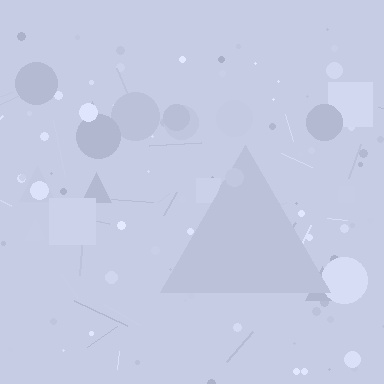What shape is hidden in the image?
A triangle is hidden in the image.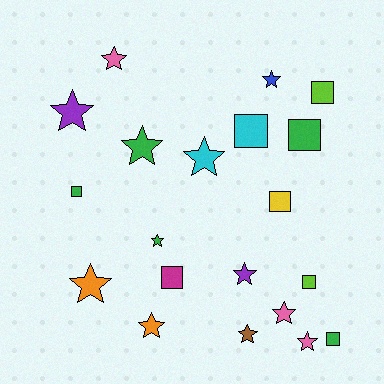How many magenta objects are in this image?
There is 1 magenta object.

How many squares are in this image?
There are 8 squares.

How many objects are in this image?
There are 20 objects.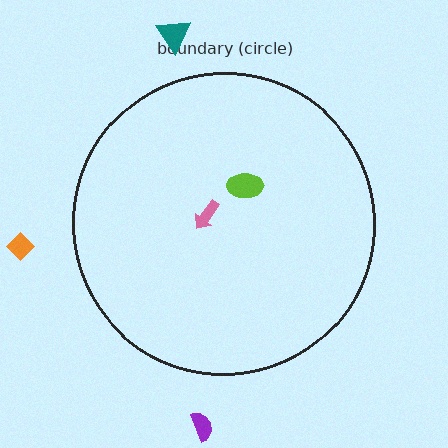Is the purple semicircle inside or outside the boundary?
Outside.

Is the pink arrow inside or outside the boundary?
Inside.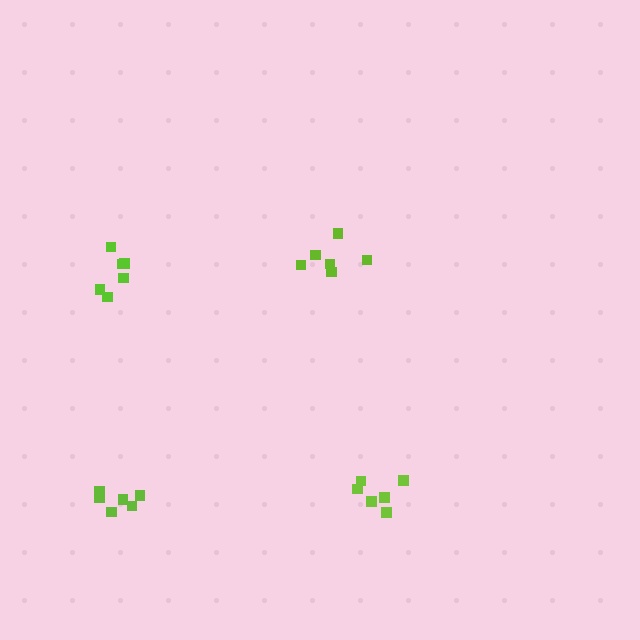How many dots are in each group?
Group 1: 6 dots, Group 2: 6 dots, Group 3: 6 dots, Group 4: 6 dots (24 total).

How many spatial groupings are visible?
There are 4 spatial groupings.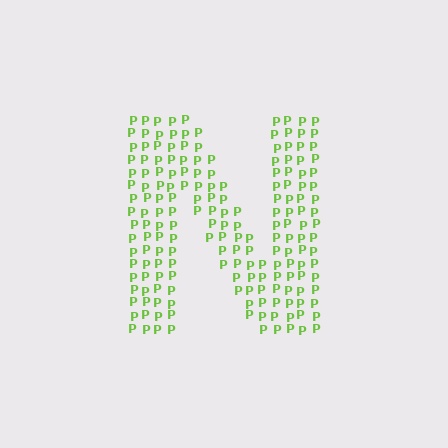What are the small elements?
The small elements are letter P's.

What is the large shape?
The large shape is the letter N.